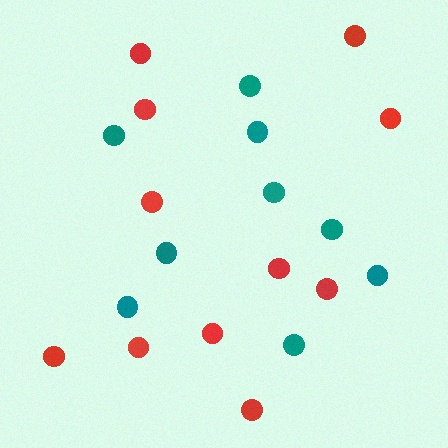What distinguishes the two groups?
There are 2 groups: one group of teal circles (9) and one group of red circles (11).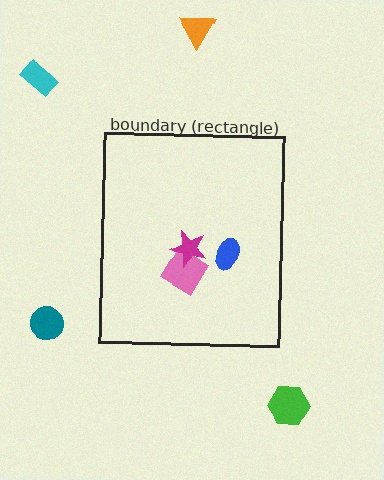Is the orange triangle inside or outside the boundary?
Outside.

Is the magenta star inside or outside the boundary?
Inside.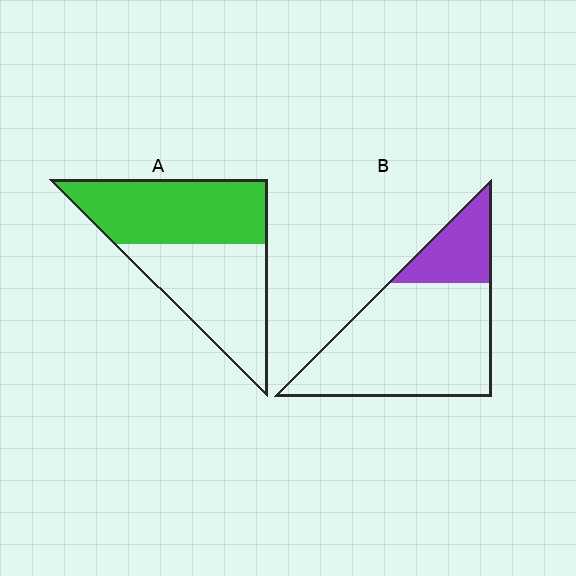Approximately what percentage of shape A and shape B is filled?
A is approximately 50% and B is approximately 25%.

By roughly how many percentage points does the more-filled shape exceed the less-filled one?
By roughly 30 percentage points (A over B).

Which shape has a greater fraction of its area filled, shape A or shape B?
Shape A.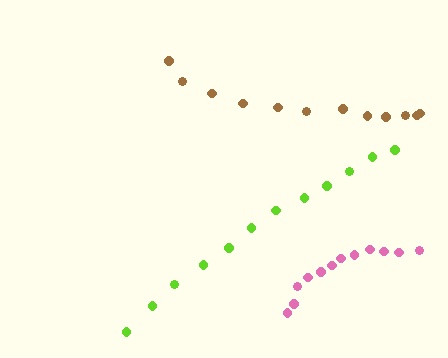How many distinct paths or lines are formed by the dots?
There are 3 distinct paths.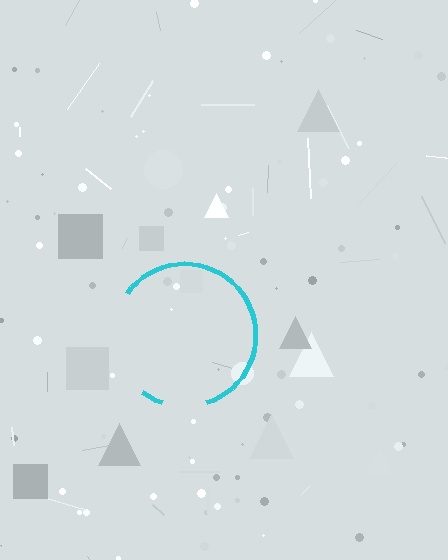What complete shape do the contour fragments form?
The contour fragments form a circle.